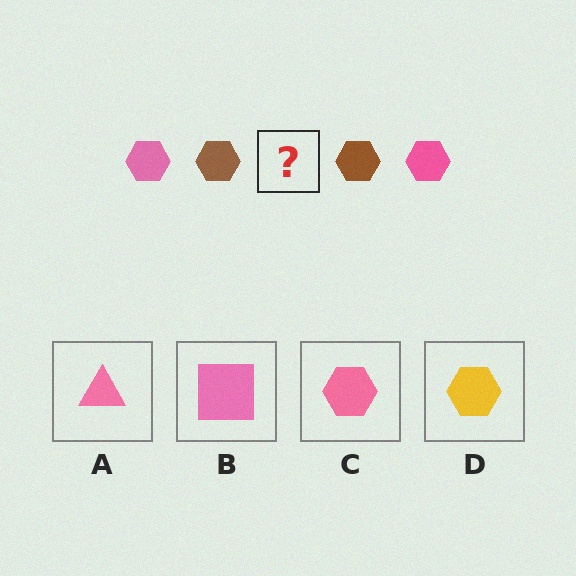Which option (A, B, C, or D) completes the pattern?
C.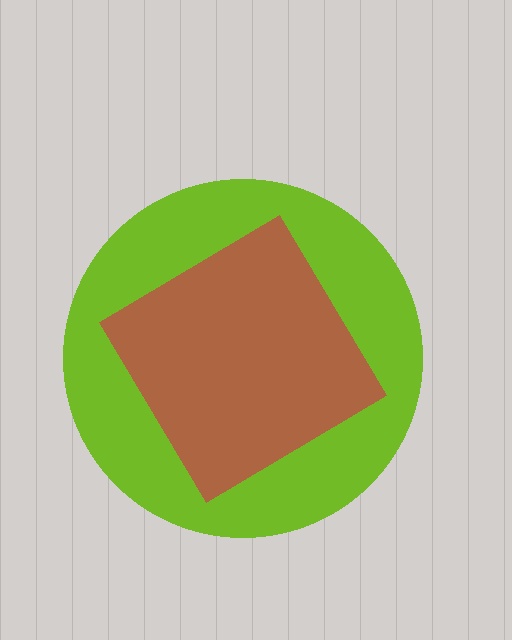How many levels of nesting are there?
2.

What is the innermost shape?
The brown diamond.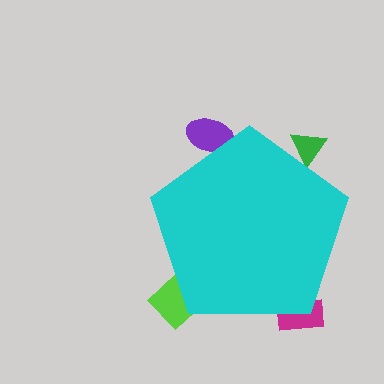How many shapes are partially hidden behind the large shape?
4 shapes are partially hidden.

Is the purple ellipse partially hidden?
Yes, the purple ellipse is partially hidden behind the cyan pentagon.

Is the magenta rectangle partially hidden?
Yes, the magenta rectangle is partially hidden behind the cyan pentagon.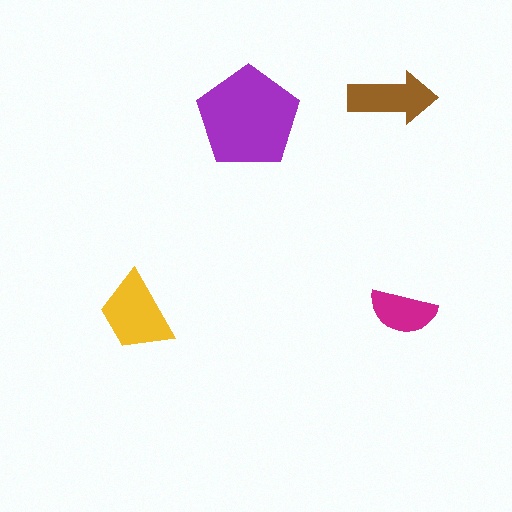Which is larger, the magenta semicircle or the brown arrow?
The brown arrow.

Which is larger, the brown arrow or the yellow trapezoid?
The yellow trapezoid.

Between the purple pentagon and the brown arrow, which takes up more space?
The purple pentagon.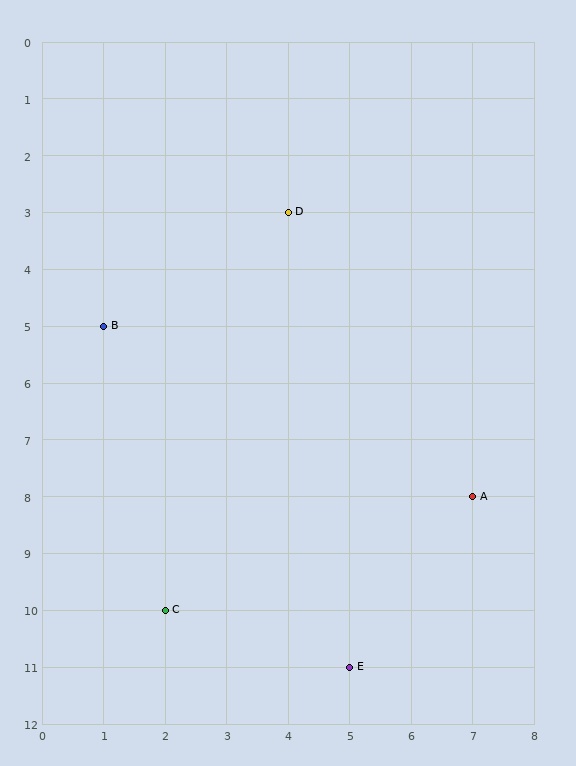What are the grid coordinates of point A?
Point A is at grid coordinates (7, 8).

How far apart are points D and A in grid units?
Points D and A are 3 columns and 5 rows apart (about 5.8 grid units diagonally).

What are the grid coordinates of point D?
Point D is at grid coordinates (4, 3).